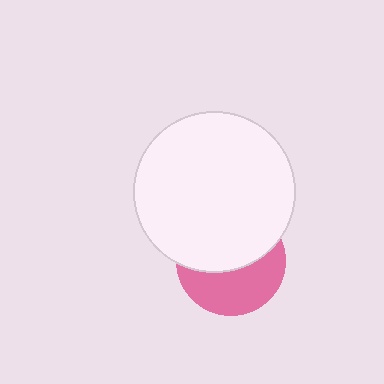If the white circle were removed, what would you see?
You would see the complete pink circle.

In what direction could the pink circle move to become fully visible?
The pink circle could move down. That would shift it out from behind the white circle entirely.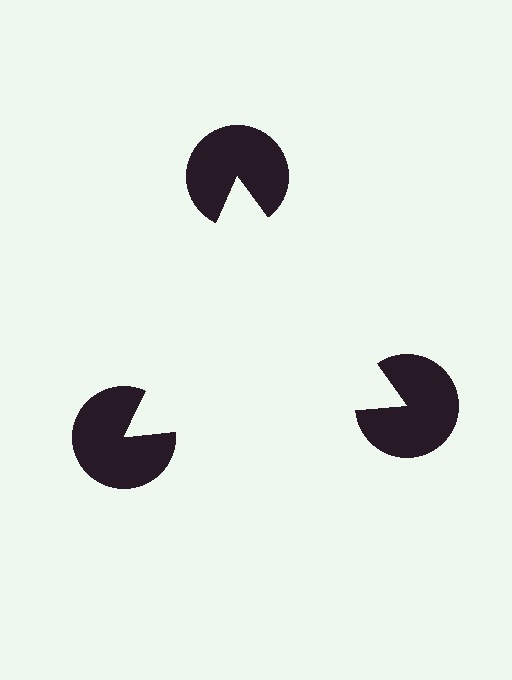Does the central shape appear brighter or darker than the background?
It typically appears slightly brighter than the background, even though no actual brightness change is drawn.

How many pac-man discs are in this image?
There are 3 — one at each vertex of the illusory triangle.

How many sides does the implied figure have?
3 sides.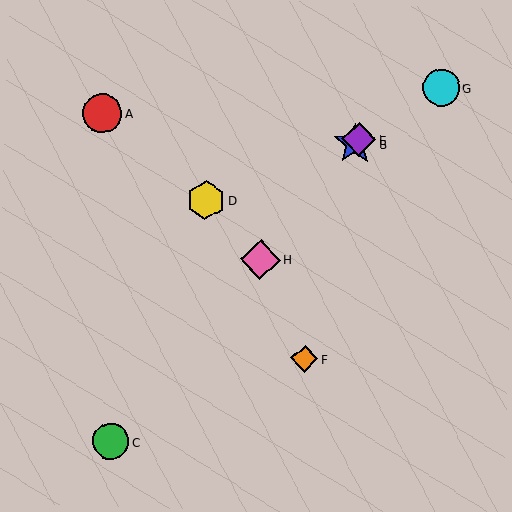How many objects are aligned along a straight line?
4 objects (B, C, E, H) are aligned along a straight line.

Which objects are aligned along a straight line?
Objects B, C, E, H are aligned along a straight line.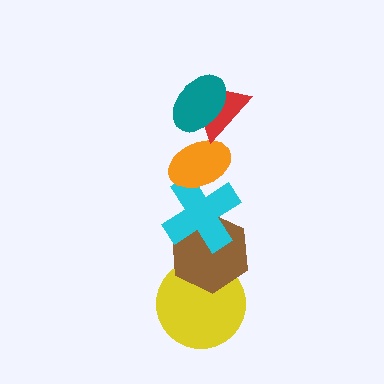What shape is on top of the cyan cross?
The orange ellipse is on top of the cyan cross.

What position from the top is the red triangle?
The red triangle is 2nd from the top.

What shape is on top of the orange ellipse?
The red triangle is on top of the orange ellipse.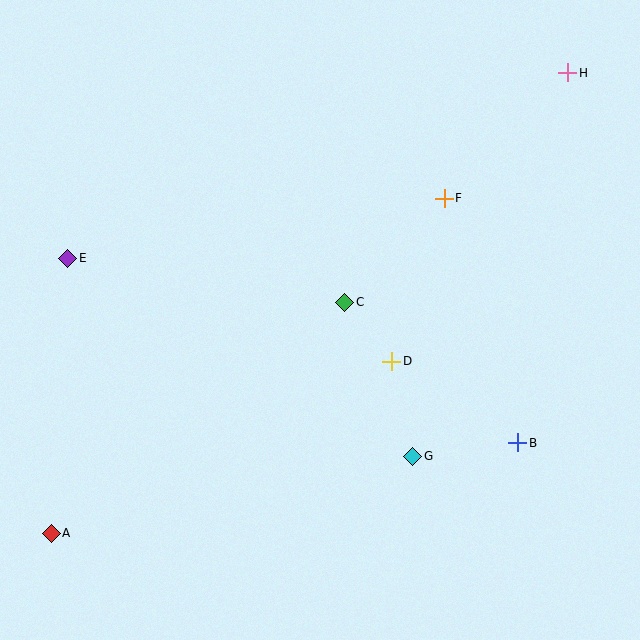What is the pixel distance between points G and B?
The distance between G and B is 106 pixels.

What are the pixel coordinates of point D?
Point D is at (392, 361).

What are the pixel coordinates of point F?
Point F is at (444, 198).